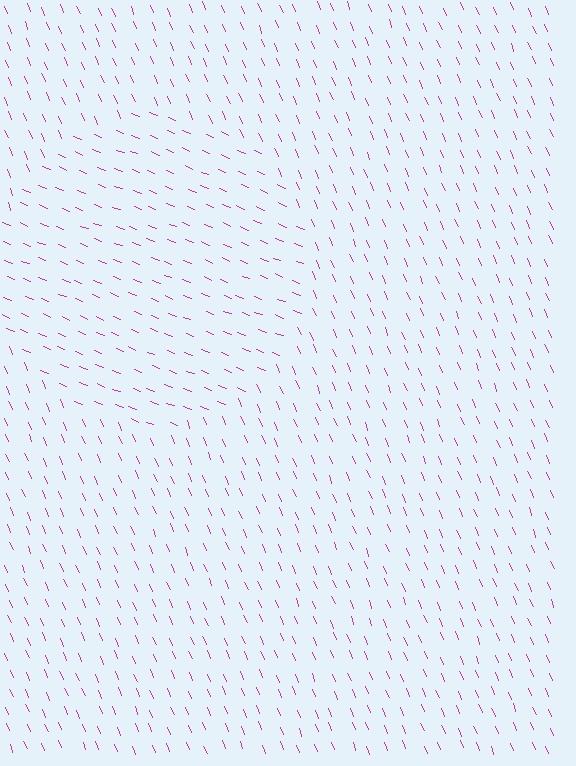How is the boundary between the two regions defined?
The boundary is defined purely by a change in line orientation (approximately 45 degrees difference). All lines are the same color and thickness.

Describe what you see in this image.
The image is filled with small magenta line segments. A circle region in the image has lines oriented differently from the surrounding lines, creating a visible texture boundary.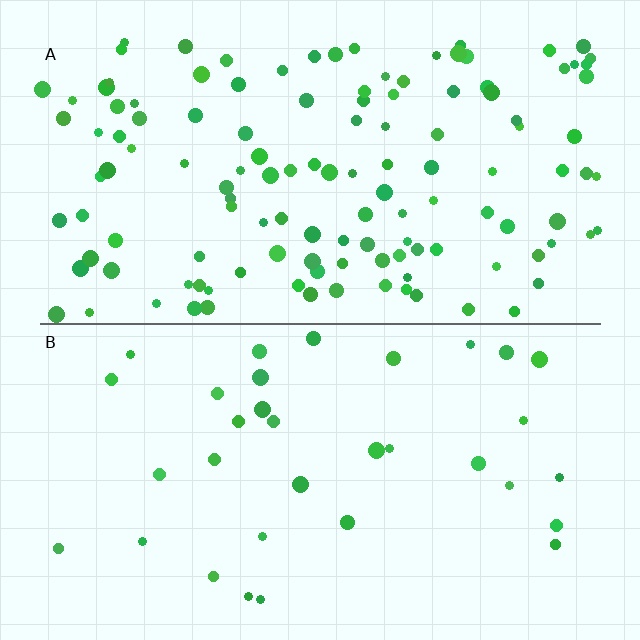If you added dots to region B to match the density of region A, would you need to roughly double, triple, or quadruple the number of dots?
Approximately quadruple.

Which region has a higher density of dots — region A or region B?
A (the top).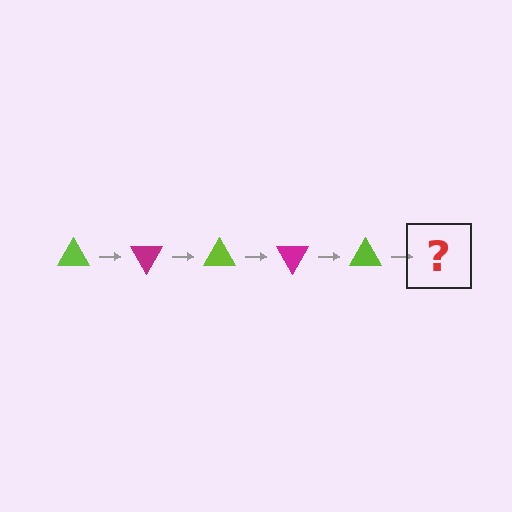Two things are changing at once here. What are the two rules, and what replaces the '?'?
The two rules are that it rotates 60 degrees each step and the color cycles through lime and magenta. The '?' should be a magenta triangle, rotated 300 degrees from the start.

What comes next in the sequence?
The next element should be a magenta triangle, rotated 300 degrees from the start.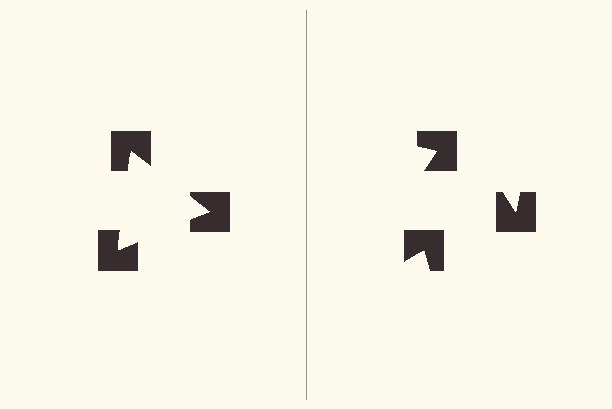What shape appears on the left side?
An illusory triangle.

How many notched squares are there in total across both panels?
6 — 3 on each side.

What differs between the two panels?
The notched squares are positioned identically on both sides; only the wedge orientations differ. On the left they align to a triangle; on the right they are misaligned.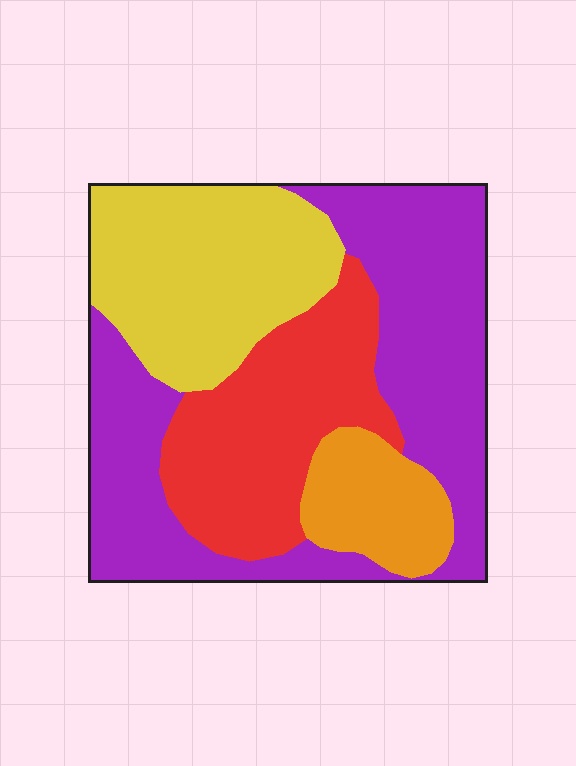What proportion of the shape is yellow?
Yellow covers 25% of the shape.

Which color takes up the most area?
Purple, at roughly 40%.